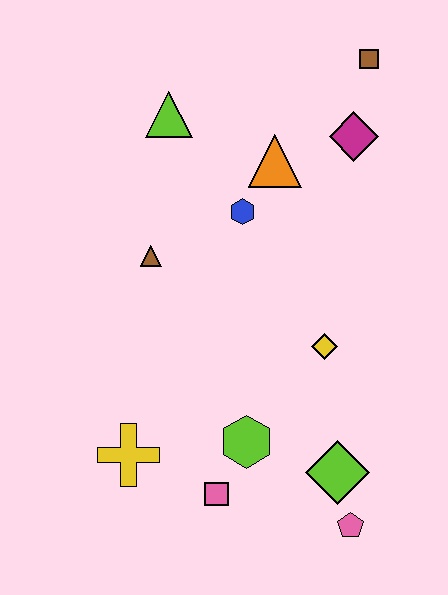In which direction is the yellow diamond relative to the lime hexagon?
The yellow diamond is above the lime hexagon.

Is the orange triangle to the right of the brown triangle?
Yes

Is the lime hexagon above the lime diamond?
Yes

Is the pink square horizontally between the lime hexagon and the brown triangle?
Yes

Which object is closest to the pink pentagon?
The lime diamond is closest to the pink pentagon.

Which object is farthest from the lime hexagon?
The brown square is farthest from the lime hexagon.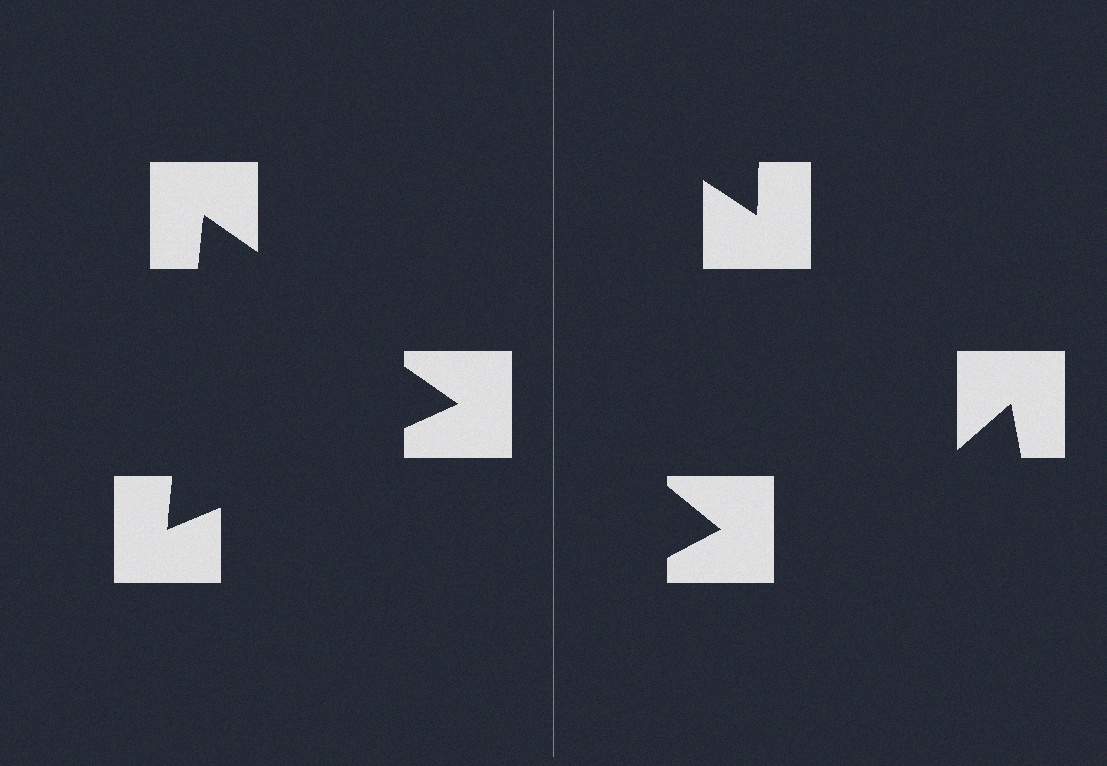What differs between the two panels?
The notched squares are positioned identically on both sides; only the wedge orientations differ. On the left they align to a triangle; on the right they are misaligned.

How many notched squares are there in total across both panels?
6 — 3 on each side.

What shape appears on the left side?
An illusory triangle.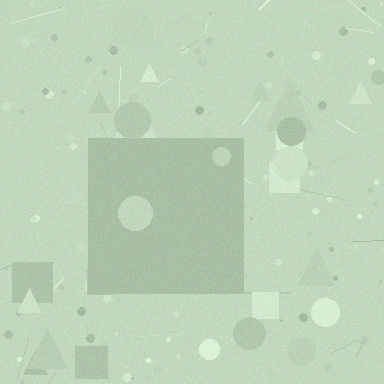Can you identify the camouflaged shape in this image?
The camouflaged shape is a square.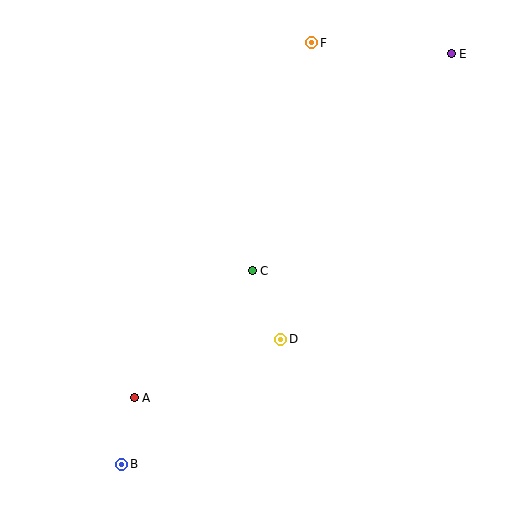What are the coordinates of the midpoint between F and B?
The midpoint between F and B is at (217, 253).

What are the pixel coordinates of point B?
Point B is at (122, 464).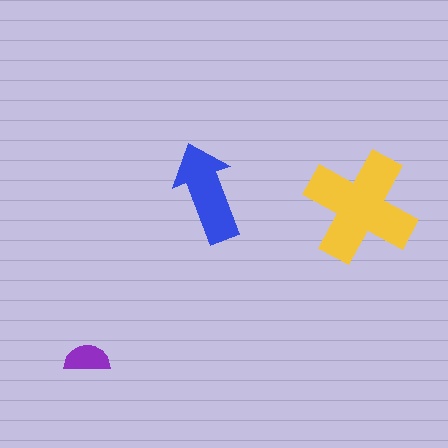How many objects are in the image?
There are 3 objects in the image.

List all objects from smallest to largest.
The purple semicircle, the blue arrow, the yellow cross.